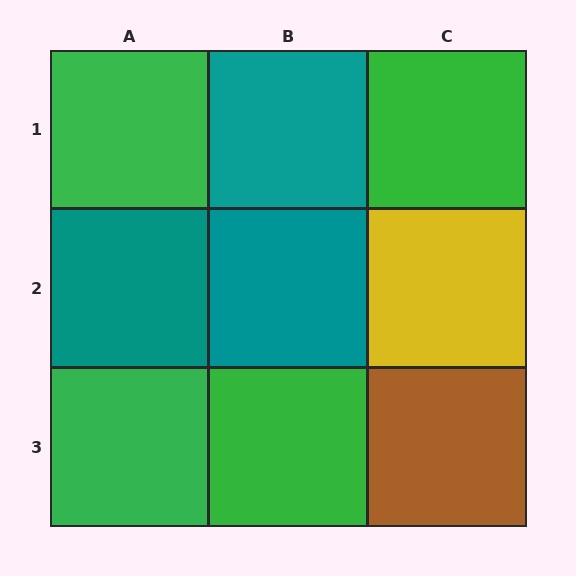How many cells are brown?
1 cell is brown.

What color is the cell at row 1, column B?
Teal.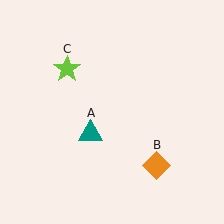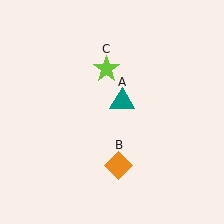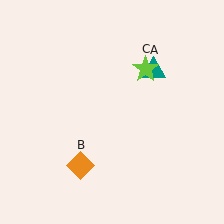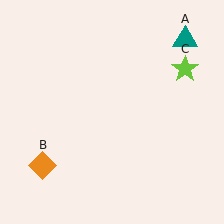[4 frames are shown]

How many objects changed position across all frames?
3 objects changed position: teal triangle (object A), orange diamond (object B), lime star (object C).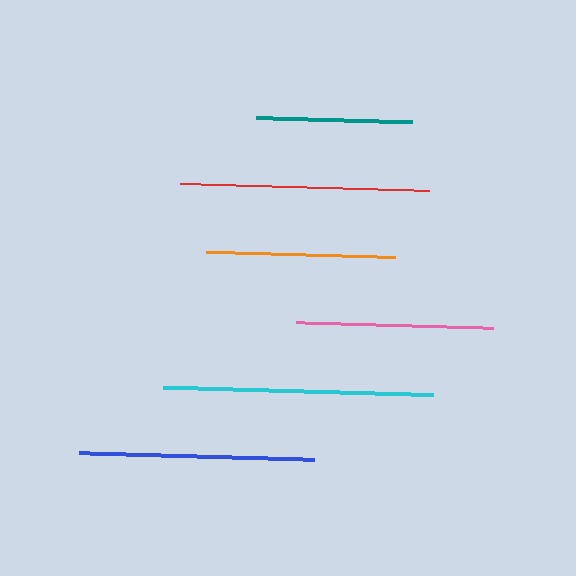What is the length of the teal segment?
The teal segment is approximately 157 pixels long.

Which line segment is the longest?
The cyan line is the longest at approximately 270 pixels.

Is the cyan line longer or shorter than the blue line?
The cyan line is longer than the blue line.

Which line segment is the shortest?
The teal line is the shortest at approximately 157 pixels.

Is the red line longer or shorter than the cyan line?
The cyan line is longer than the red line.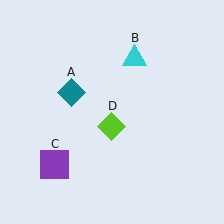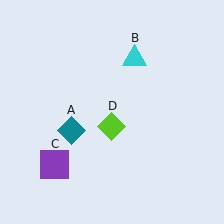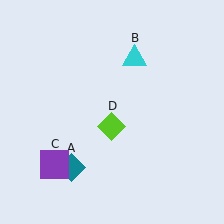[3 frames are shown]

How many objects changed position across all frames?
1 object changed position: teal diamond (object A).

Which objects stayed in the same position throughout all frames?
Cyan triangle (object B) and purple square (object C) and lime diamond (object D) remained stationary.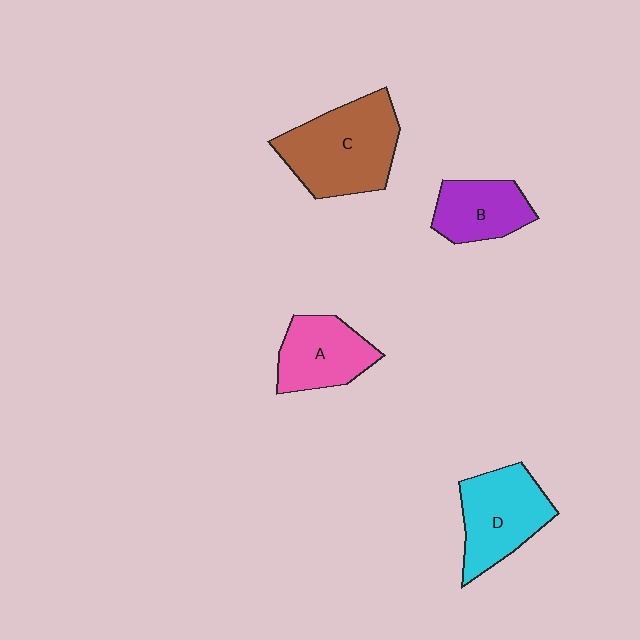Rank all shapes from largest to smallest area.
From largest to smallest: C (brown), D (cyan), A (pink), B (purple).